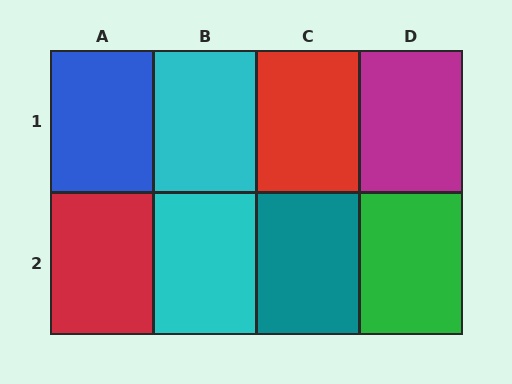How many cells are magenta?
1 cell is magenta.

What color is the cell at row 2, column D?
Green.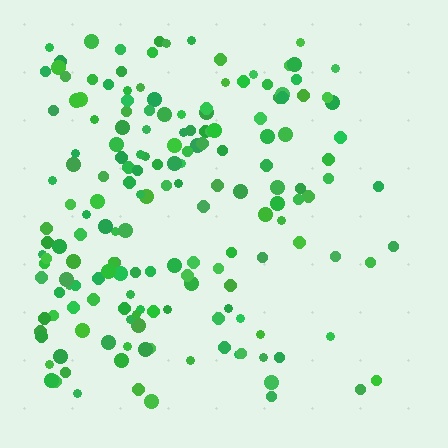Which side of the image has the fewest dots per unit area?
The right.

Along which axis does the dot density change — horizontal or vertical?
Horizontal.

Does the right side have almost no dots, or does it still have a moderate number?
Still a moderate number, just noticeably fewer than the left.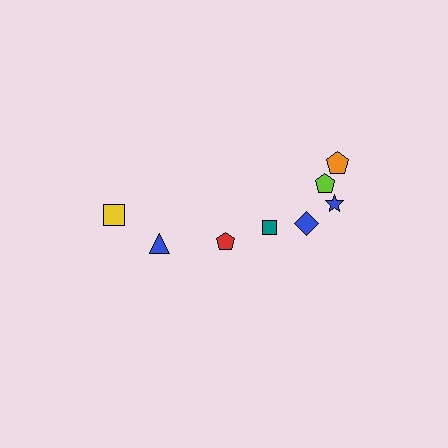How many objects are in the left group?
There are 3 objects.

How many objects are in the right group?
There are 5 objects.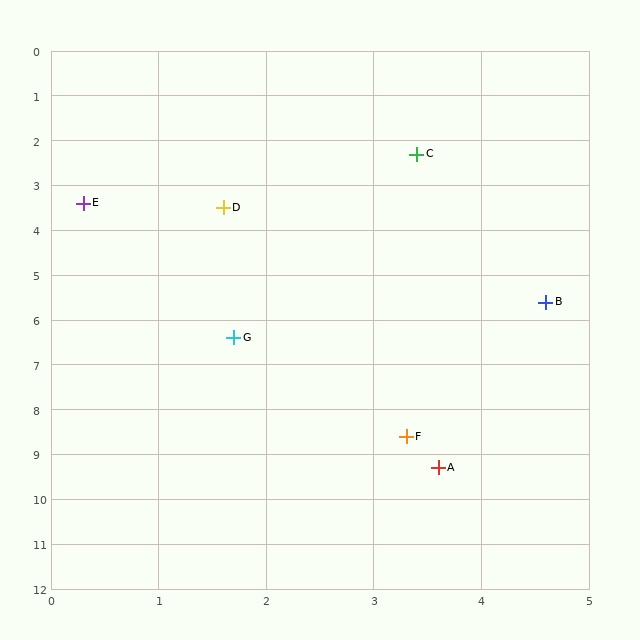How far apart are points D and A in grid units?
Points D and A are about 6.1 grid units apart.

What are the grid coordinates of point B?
Point B is at approximately (4.6, 5.6).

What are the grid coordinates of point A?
Point A is at approximately (3.6, 9.3).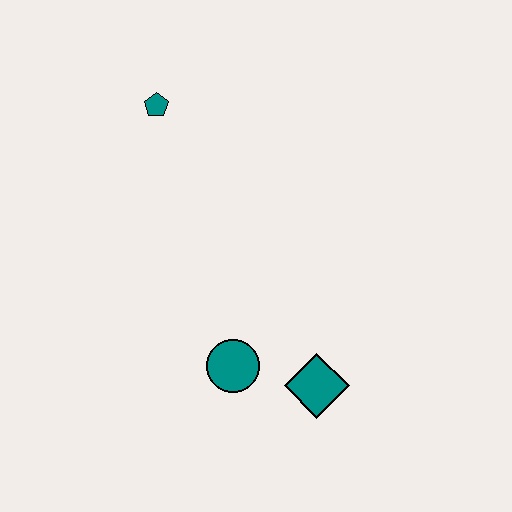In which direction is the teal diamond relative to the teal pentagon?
The teal diamond is below the teal pentagon.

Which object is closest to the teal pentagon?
The teal circle is closest to the teal pentagon.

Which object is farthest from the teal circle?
The teal pentagon is farthest from the teal circle.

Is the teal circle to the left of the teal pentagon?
No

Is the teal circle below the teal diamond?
No